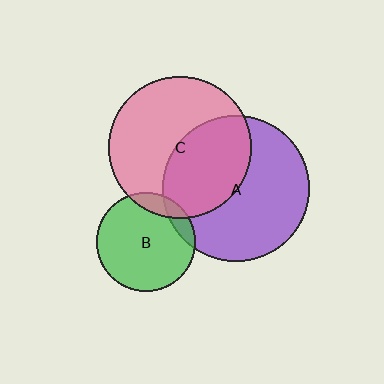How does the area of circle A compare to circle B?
Approximately 2.2 times.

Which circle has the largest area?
Circle A (purple).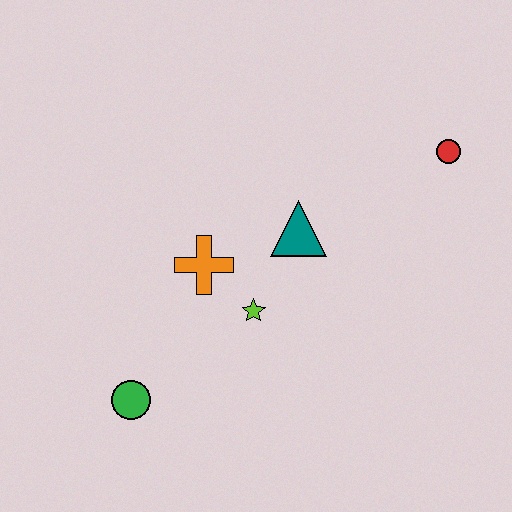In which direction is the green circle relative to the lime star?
The green circle is to the left of the lime star.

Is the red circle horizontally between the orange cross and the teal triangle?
No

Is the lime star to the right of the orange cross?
Yes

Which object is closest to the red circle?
The teal triangle is closest to the red circle.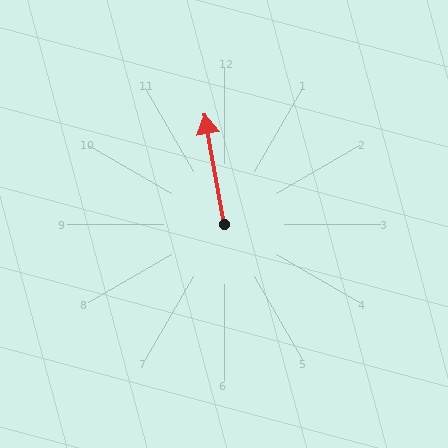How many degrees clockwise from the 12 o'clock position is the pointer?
Approximately 350 degrees.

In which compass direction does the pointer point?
North.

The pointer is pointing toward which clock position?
Roughly 12 o'clock.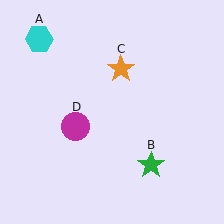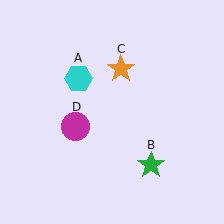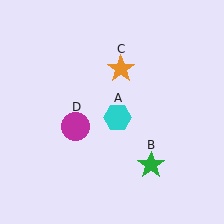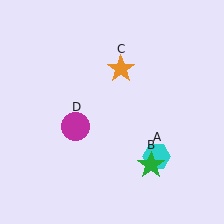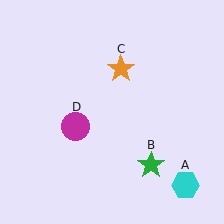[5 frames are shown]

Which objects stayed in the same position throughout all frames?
Green star (object B) and orange star (object C) and magenta circle (object D) remained stationary.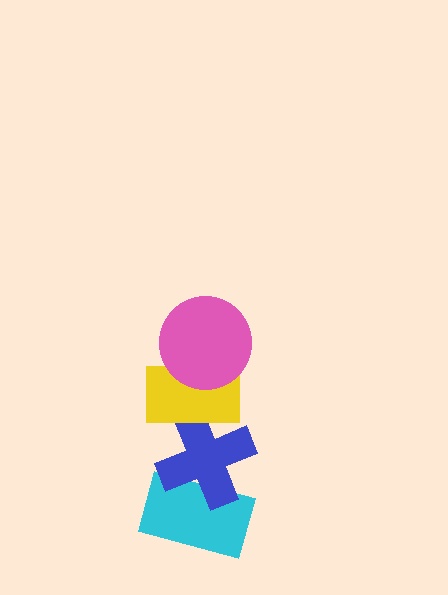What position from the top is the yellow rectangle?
The yellow rectangle is 2nd from the top.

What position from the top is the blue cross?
The blue cross is 3rd from the top.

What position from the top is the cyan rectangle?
The cyan rectangle is 4th from the top.